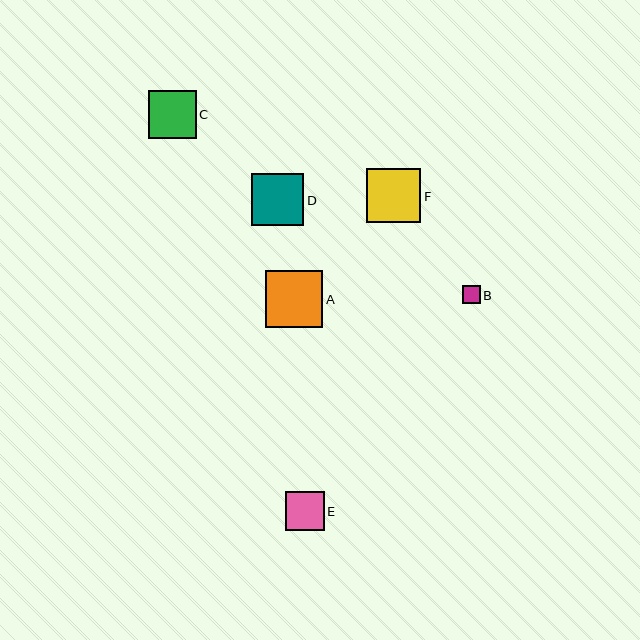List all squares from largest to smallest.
From largest to smallest: A, F, D, C, E, B.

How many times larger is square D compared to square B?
Square D is approximately 2.9 times the size of square B.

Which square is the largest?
Square A is the largest with a size of approximately 57 pixels.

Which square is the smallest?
Square B is the smallest with a size of approximately 18 pixels.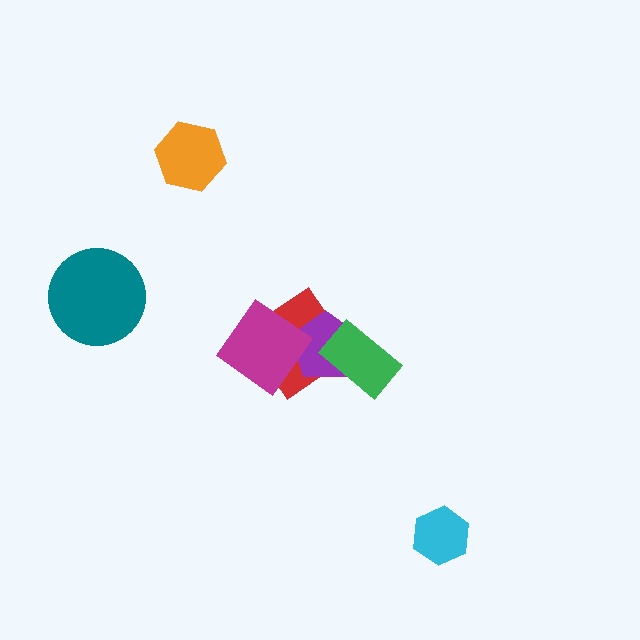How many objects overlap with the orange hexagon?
0 objects overlap with the orange hexagon.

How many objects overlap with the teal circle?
0 objects overlap with the teal circle.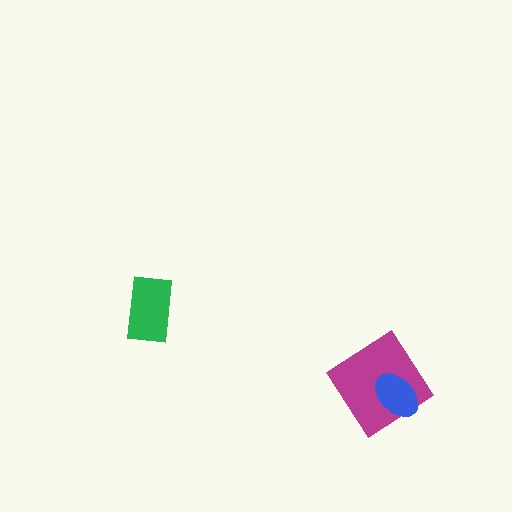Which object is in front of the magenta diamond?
The blue ellipse is in front of the magenta diamond.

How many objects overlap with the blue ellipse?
1 object overlaps with the blue ellipse.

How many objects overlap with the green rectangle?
0 objects overlap with the green rectangle.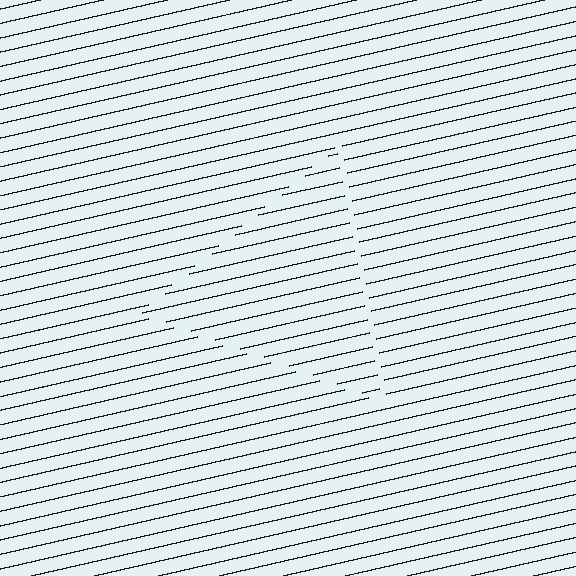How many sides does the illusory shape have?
3 sides — the line-ends trace a triangle.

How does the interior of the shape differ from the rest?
The interior of the shape contains the same grating, shifted by half a period — the contour is defined by the phase discontinuity where line-ends from the inner and outer gratings abut.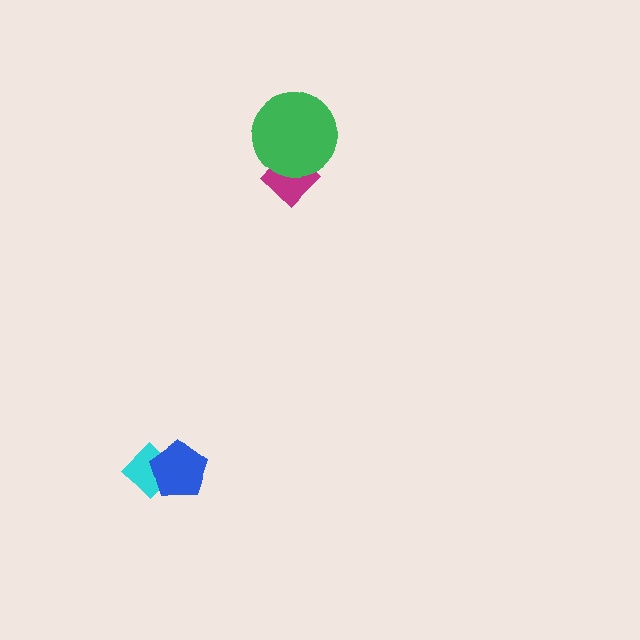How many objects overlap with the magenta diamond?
1 object overlaps with the magenta diamond.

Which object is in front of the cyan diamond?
The blue pentagon is in front of the cyan diamond.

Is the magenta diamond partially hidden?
Yes, it is partially covered by another shape.